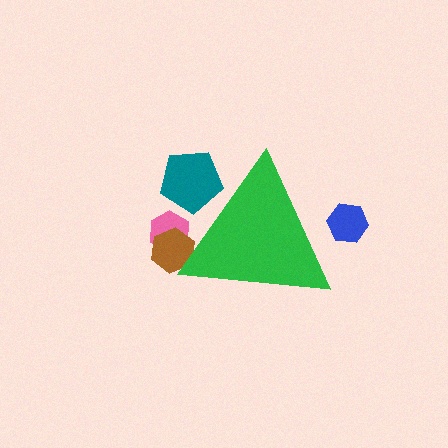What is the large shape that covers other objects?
A green triangle.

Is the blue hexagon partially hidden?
Yes, the blue hexagon is partially hidden behind the green triangle.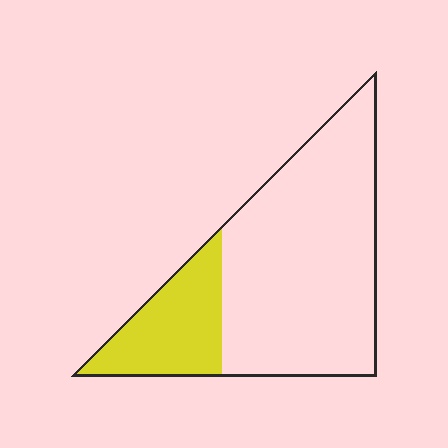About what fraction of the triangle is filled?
About one quarter (1/4).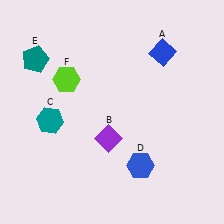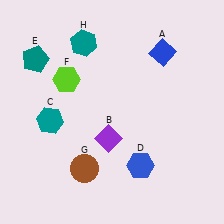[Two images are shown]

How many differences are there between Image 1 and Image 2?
There are 2 differences between the two images.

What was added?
A brown circle (G), a teal hexagon (H) were added in Image 2.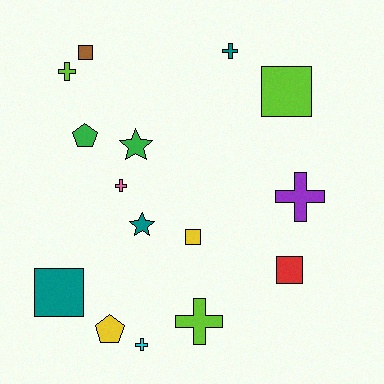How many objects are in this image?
There are 15 objects.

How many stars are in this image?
There are 2 stars.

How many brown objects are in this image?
There is 1 brown object.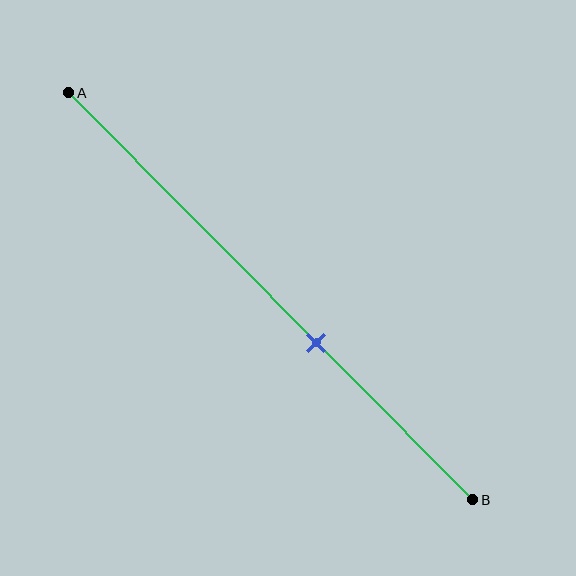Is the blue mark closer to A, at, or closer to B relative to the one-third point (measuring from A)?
The blue mark is closer to point B than the one-third point of segment AB.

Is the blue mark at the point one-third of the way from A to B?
No, the mark is at about 60% from A, not at the 33% one-third point.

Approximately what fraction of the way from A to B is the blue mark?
The blue mark is approximately 60% of the way from A to B.